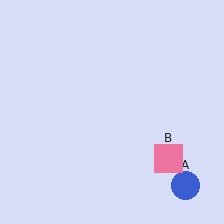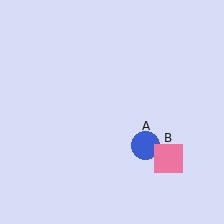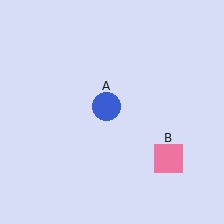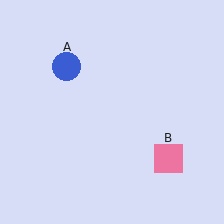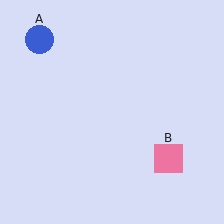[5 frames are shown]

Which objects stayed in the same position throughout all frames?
Pink square (object B) remained stationary.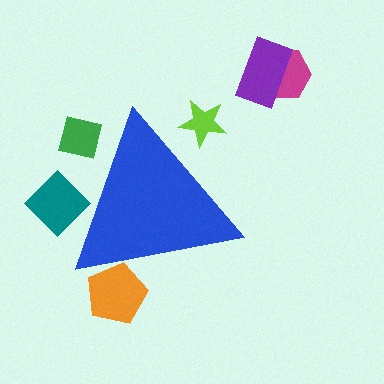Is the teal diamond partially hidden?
Yes, the teal diamond is partially hidden behind the blue triangle.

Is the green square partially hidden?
Yes, the green square is partially hidden behind the blue triangle.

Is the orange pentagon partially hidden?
Yes, the orange pentagon is partially hidden behind the blue triangle.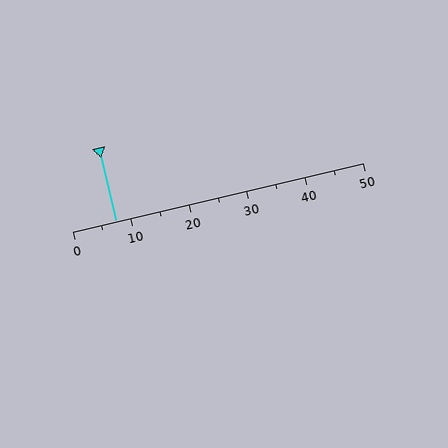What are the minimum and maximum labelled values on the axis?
The axis runs from 0 to 50.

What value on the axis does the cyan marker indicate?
The marker indicates approximately 7.5.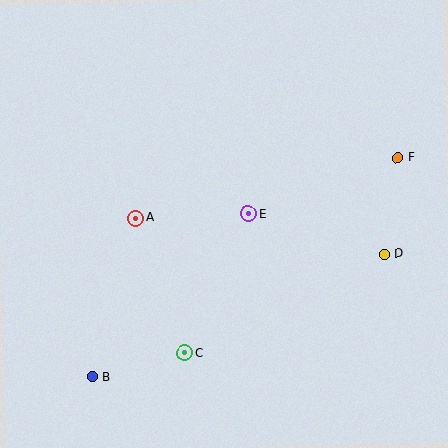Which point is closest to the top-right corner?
Point F is closest to the top-right corner.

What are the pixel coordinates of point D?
Point D is at (385, 254).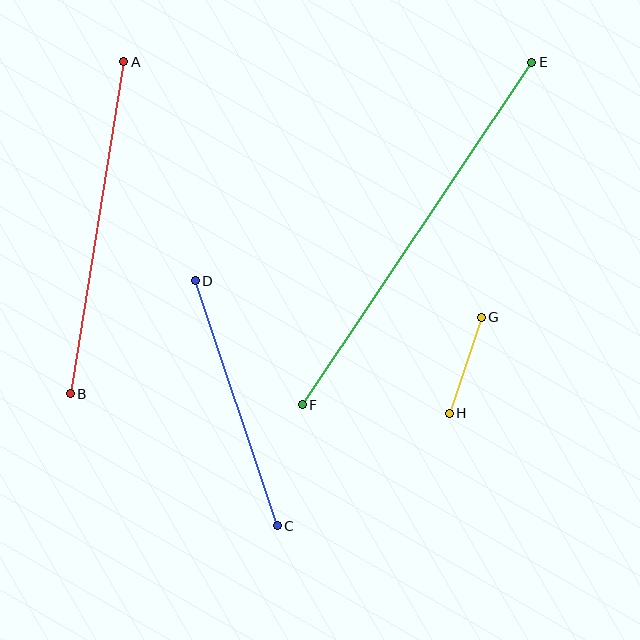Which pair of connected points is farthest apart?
Points E and F are farthest apart.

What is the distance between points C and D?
The distance is approximately 259 pixels.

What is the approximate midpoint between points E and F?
The midpoint is at approximately (417, 234) pixels.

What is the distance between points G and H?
The distance is approximately 101 pixels.